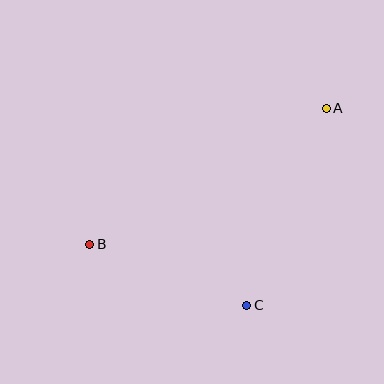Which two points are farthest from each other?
Points A and B are farthest from each other.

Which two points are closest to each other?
Points B and C are closest to each other.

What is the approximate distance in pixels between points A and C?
The distance between A and C is approximately 213 pixels.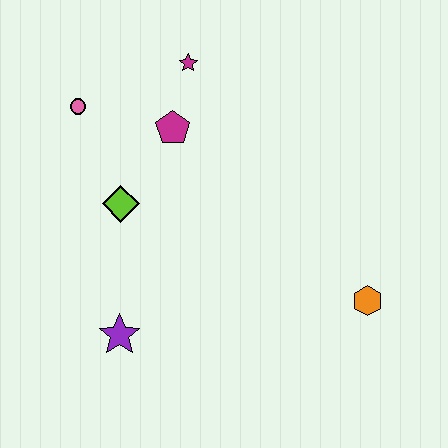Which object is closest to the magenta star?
The magenta pentagon is closest to the magenta star.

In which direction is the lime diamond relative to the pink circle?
The lime diamond is below the pink circle.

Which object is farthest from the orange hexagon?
The pink circle is farthest from the orange hexagon.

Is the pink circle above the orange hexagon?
Yes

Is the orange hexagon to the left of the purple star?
No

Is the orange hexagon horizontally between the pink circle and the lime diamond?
No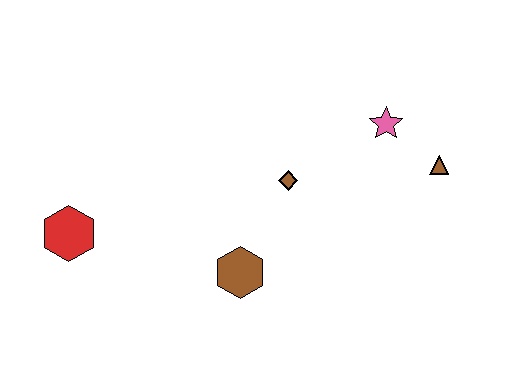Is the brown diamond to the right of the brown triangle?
No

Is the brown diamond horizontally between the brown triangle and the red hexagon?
Yes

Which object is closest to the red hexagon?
The brown hexagon is closest to the red hexagon.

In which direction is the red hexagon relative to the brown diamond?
The red hexagon is to the left of the brown diamond.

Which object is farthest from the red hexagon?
The brown triangle is farthest from the red hexagon.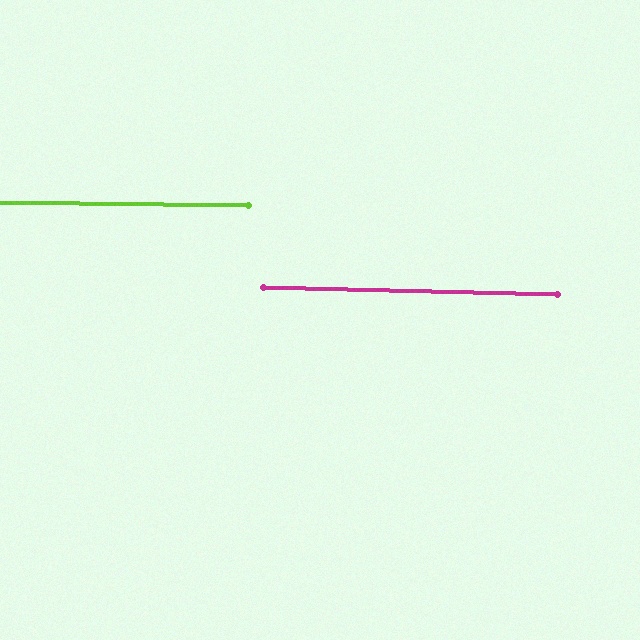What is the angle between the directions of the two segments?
Approximately 1 degree.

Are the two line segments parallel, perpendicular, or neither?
Parallel — their directions differ by only 0.6°.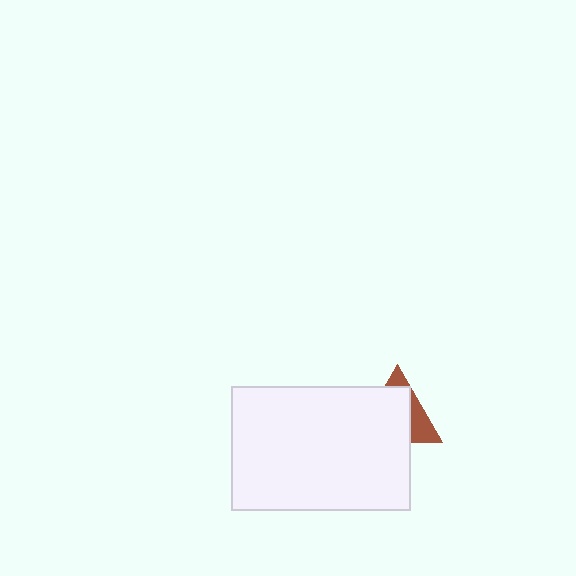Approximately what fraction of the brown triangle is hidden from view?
Roughly 68% of the brown triangle is hidden behind the white rectangle.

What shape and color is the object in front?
The object in front is a white rectangle.